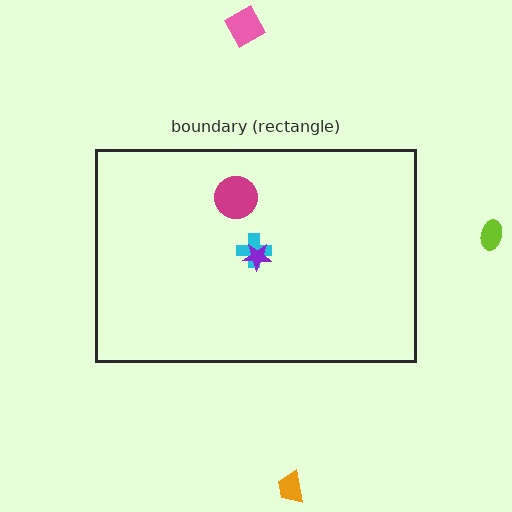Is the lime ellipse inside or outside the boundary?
Outside.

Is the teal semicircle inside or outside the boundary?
Inside.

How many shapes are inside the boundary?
4 inside, 3 outside.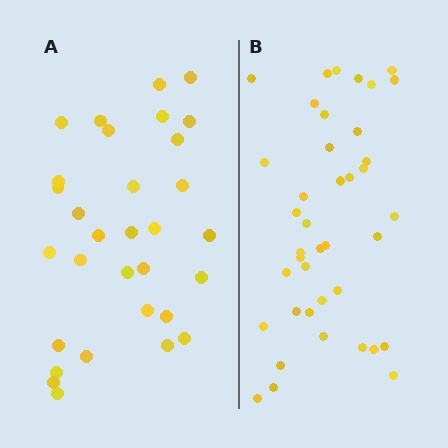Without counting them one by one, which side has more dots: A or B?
Region B (the right region) has more dots.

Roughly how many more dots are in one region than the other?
Region B has roughly 8 or so more dots than region A.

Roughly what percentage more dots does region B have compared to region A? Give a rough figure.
About 30% more.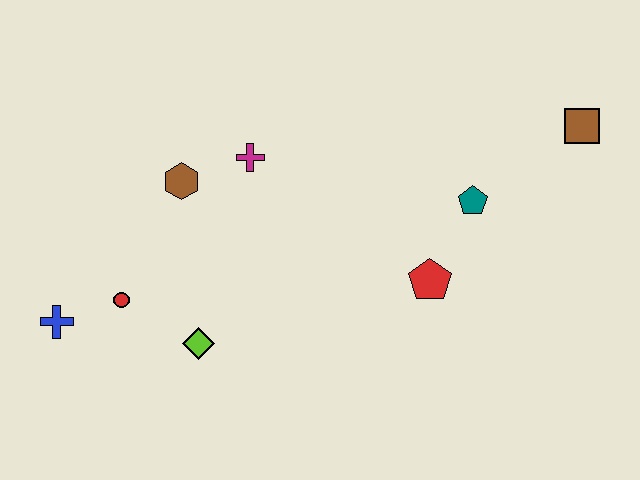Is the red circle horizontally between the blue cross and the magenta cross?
Yes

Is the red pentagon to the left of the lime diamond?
No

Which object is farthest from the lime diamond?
The brown square is farthest from the lime diamond.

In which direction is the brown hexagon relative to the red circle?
The brown hexagon is above the red circle.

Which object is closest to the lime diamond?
The red circle is closest to the lime diamond.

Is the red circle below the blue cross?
No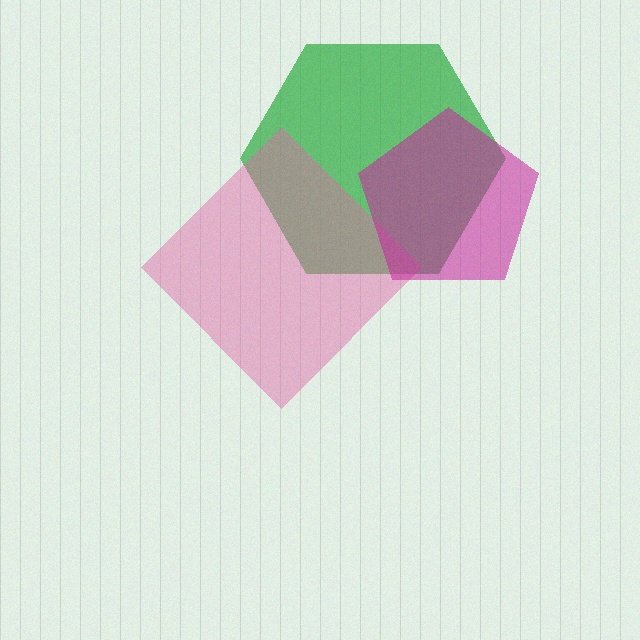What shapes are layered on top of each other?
The layered shapes are: a green hexagon, a pink diamond, a magenta pentagon.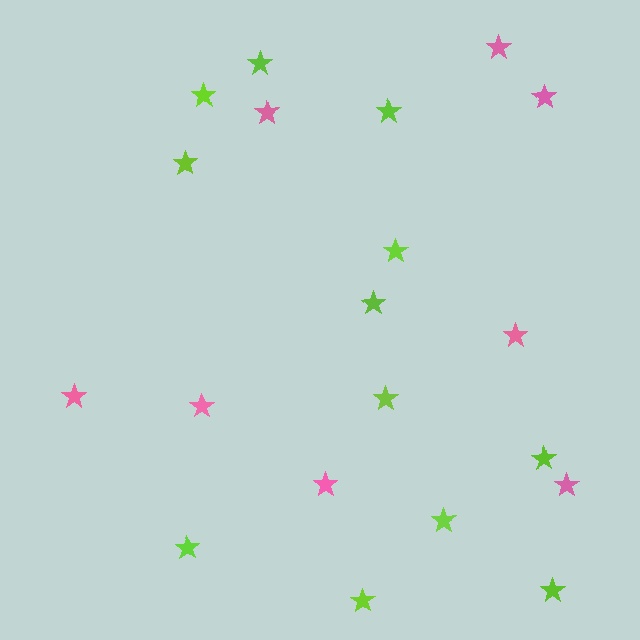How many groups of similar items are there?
There are 2 groups: one group of lime stars (12) and one group of pink stars (8).